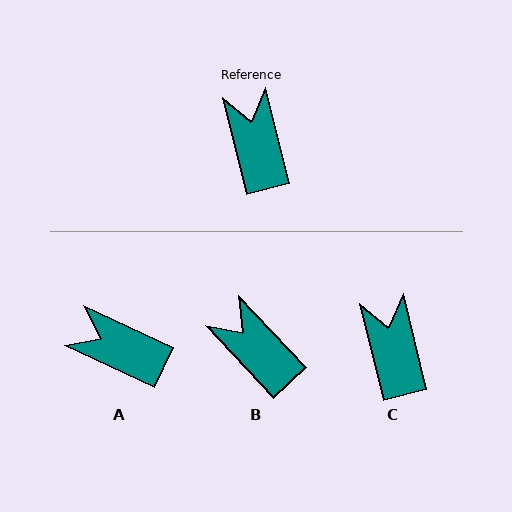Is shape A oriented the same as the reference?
No, it is off by about 51 degrees.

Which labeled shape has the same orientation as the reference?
C.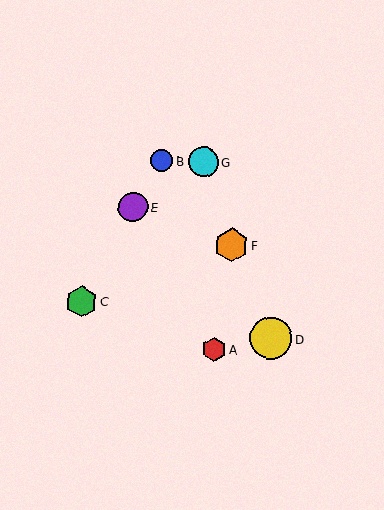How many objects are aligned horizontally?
2 objects (B, G) are aligned horizontally.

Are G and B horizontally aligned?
Yes, both are at y≈162.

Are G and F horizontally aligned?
No, G is at y≈162 and F is at y≈245.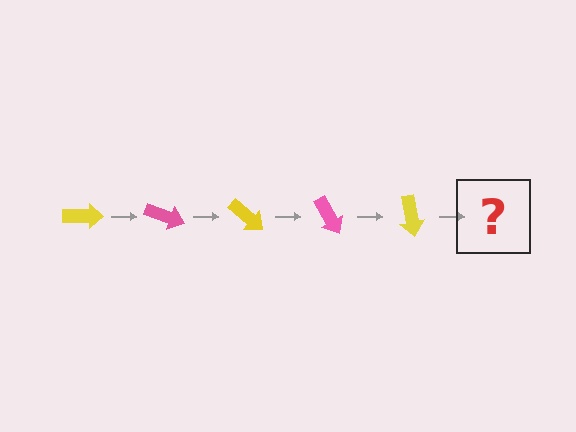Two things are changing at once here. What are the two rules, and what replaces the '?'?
The two rules are that it rotates 20 degrees each step and the color cycles through yellow and pink. The '?' should be a pink arrow, rotated 100 degrees from the start.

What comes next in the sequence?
The next element should be a pink arrow, rotated 100 degrees from the start.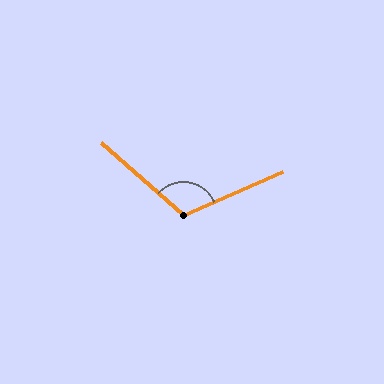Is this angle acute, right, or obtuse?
It is obtuse.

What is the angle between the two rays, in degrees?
Approximately 115 degrees.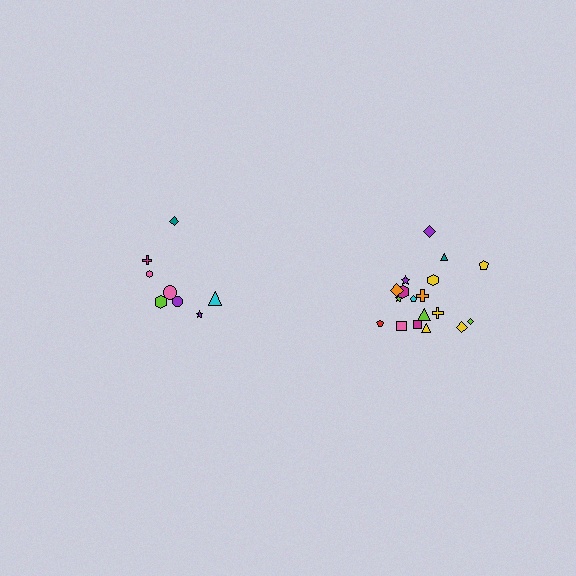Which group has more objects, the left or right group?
The right group.